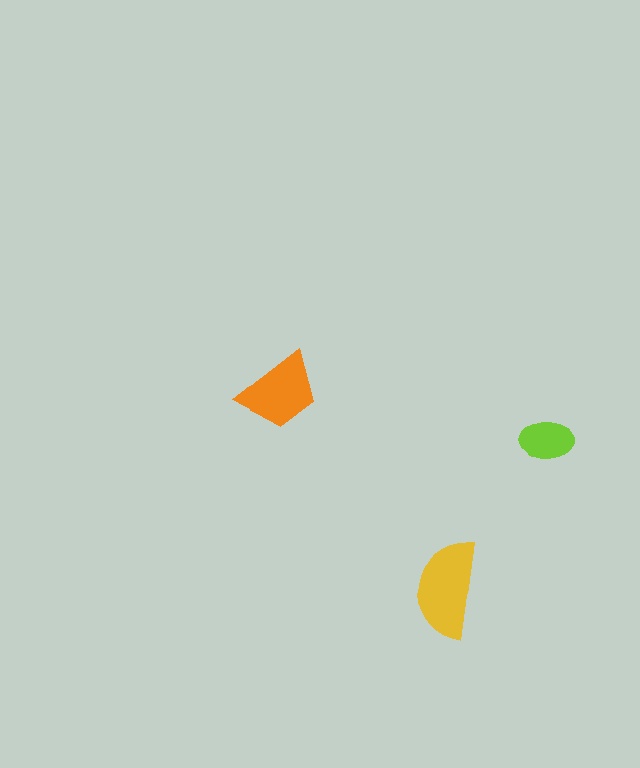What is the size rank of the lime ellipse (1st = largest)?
3rd.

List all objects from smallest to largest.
The lime ellipse, the orange trapezoid, the yellow semicircle.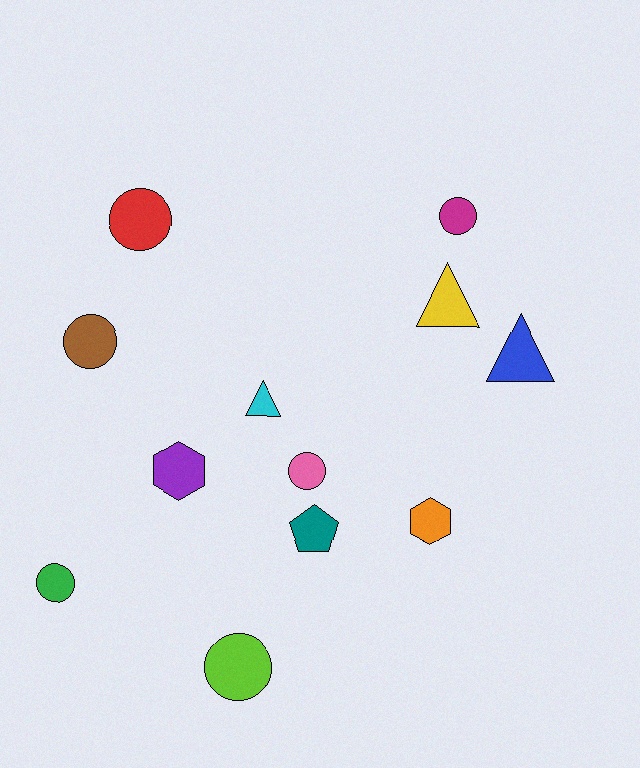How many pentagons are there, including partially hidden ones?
There is 1 pentagon.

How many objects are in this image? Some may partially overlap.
There are 12 objects.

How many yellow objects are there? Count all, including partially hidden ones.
There is 1 yellow object.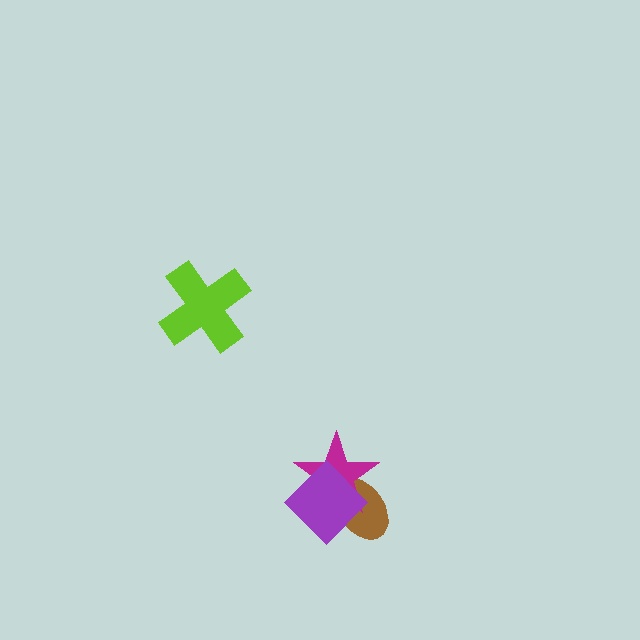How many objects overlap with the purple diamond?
2 objects overlap with the purple diamond.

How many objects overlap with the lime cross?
0 objects overlap with the lime cross.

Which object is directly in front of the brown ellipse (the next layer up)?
The magenta star is directly in front of the brown ellipse.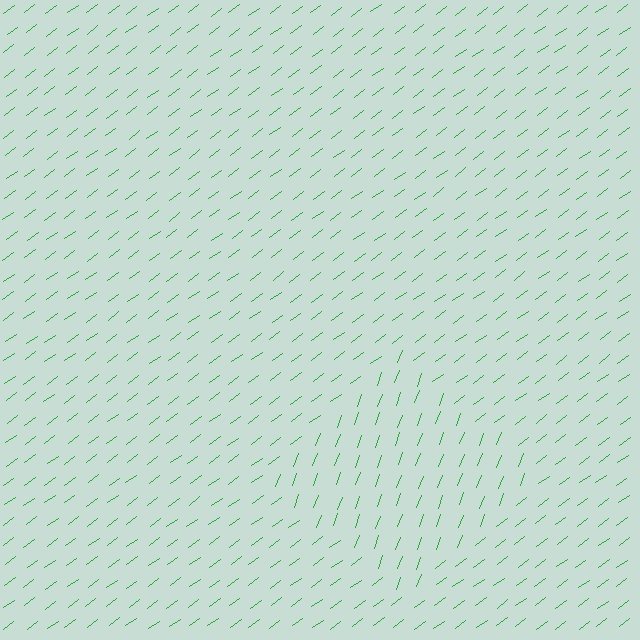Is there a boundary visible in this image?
Yes, there is a texture boundary formed by a change in line orientation.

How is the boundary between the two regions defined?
The boundary is defined purely by a change in line orientation (approximately 33 degrees difference). All lines are the same color and thickness.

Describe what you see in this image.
The image is filled with small green line segments. A diamond region in the image has lines oriented differently from the surrounding lines, creating a visible texture boundary.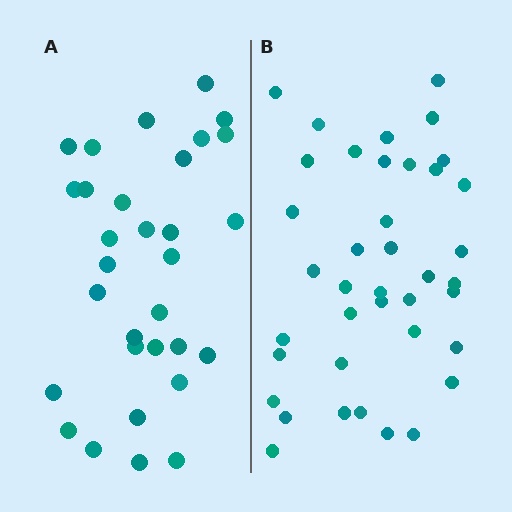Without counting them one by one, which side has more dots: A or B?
Region B (the right region) has more dots.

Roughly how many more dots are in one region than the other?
Region B has roughly 8 or so more dots than region A.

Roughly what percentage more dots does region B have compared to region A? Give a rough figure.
About 25% more.